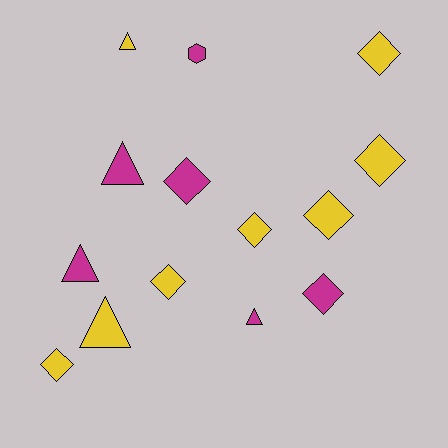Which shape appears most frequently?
Diamond, with 8 objects.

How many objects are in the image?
There are 14 objects.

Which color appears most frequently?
Yellow, with 8 objects.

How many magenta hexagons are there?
There is 1 magenta hexagon.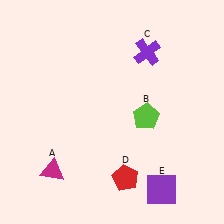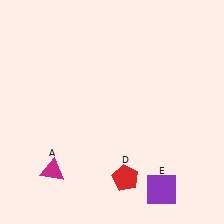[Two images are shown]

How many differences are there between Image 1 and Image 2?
There are 2 differences between the two images.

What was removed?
The purple cross (C), the lime pentagon (B) were removed in Image 2.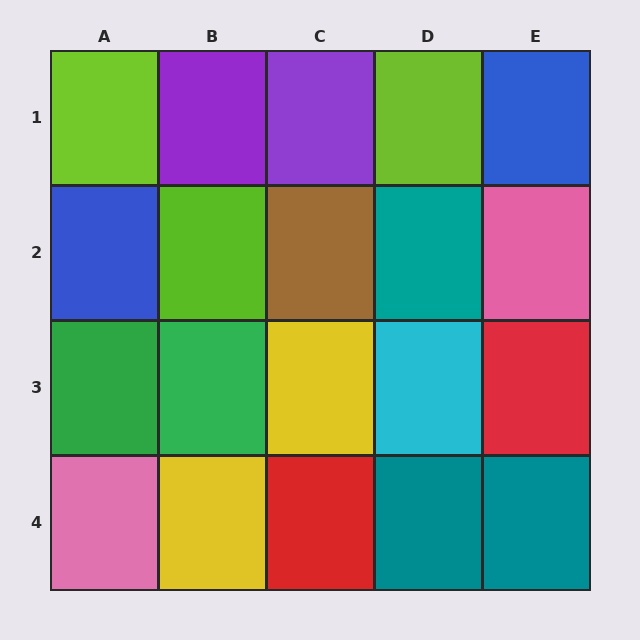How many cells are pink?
2 cells are pink.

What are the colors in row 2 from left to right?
Blue, lime, brown, teal, pink.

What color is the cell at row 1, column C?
Purple.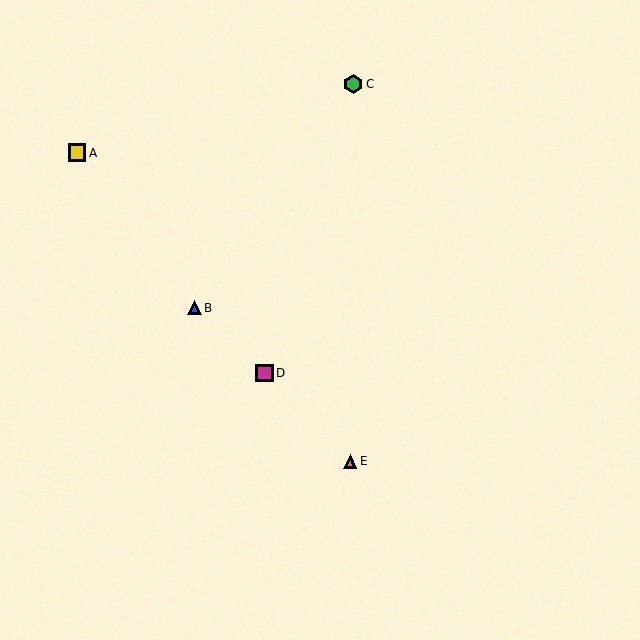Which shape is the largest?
The green hexagon (labeled C) is the largest.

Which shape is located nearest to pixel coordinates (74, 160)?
The yellow square (labeled A) at (77, 153) is nearest to that location.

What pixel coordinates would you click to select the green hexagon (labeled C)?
Click at (353, 84) to select the green hexagon C.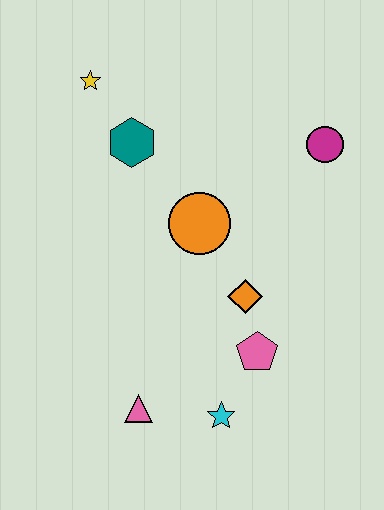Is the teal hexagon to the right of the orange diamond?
No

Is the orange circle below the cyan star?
No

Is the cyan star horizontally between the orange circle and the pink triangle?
No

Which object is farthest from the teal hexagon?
The cyan star is farthest from the teal hexagon.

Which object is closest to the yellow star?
The teal hexagon is closest to the yellow star.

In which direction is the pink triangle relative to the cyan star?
The pink triangle is to the left of the cyan star.